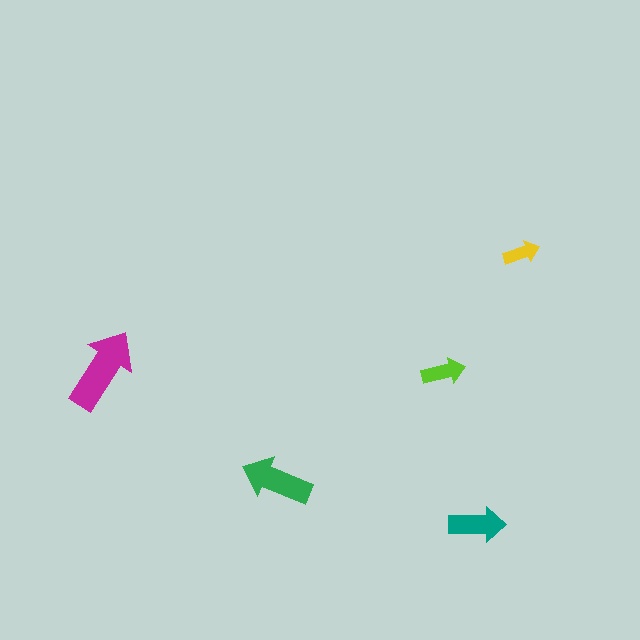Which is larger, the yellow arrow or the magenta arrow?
The magenta one.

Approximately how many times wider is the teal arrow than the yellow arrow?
About 1.5 times wider.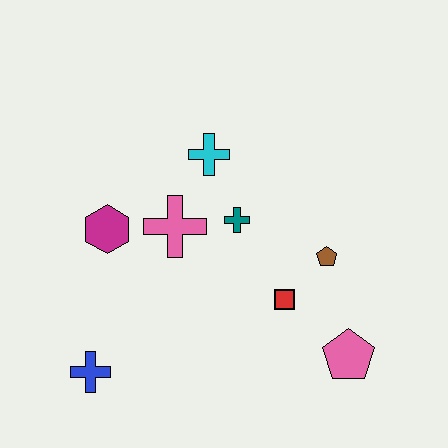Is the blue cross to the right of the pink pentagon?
No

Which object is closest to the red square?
The brown pentagon is closest to the red square.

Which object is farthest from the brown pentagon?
The blue cross is farthest from the brown pentagon.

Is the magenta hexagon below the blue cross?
No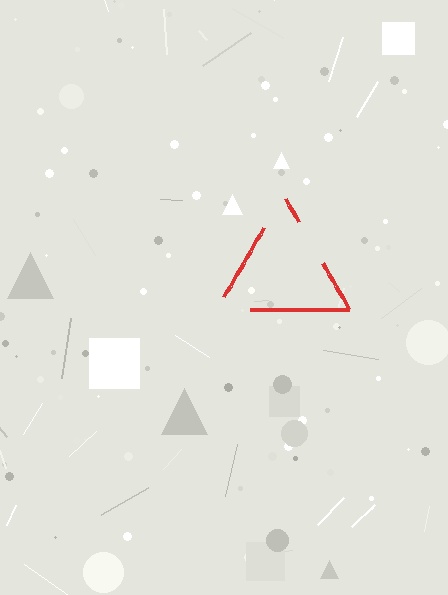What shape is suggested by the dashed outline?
The dashed outline suggests a triangle.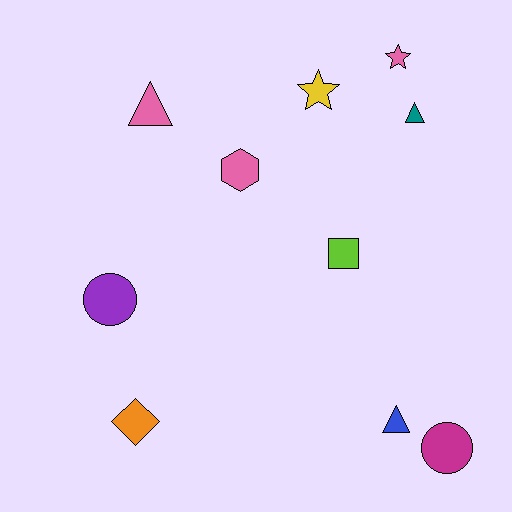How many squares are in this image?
There is 1 square.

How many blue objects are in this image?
There is 1 blue object.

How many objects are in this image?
There are 10 objects.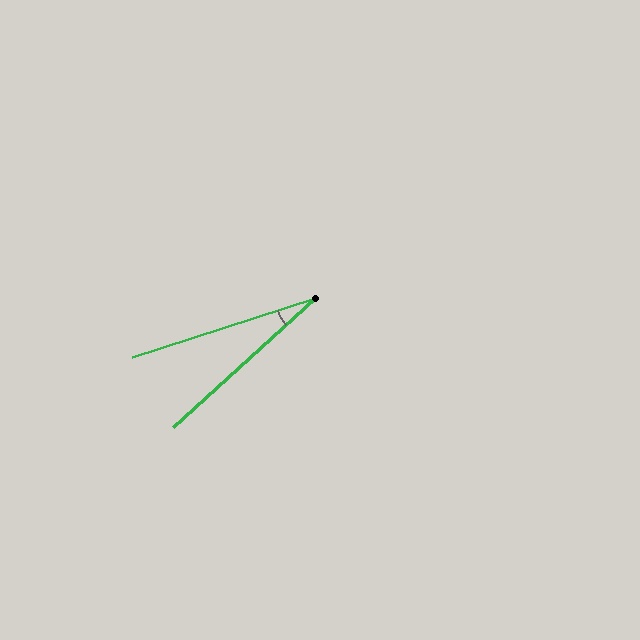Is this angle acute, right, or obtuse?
It is acute.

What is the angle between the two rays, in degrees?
Approximately 24 degrees.